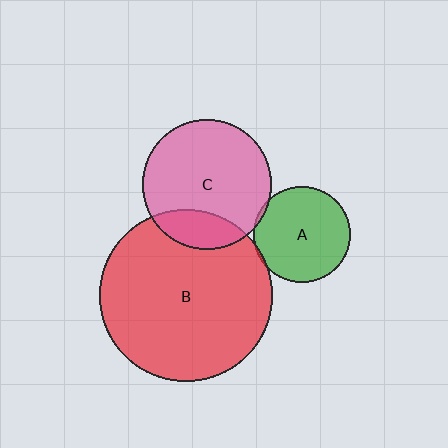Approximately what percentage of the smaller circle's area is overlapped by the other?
Approximately 5%.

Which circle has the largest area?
Circle B (red).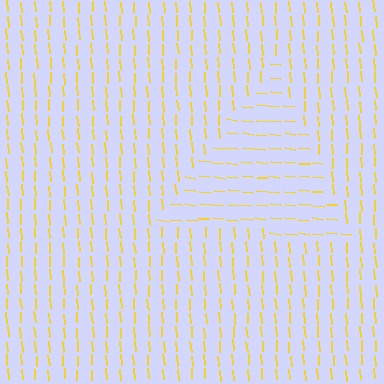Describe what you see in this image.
The image is filled with small yellow line segments. A triangle region in the image has lines oriented differently from the surrounding lines, creating a visible texture boundary.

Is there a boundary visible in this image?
Yes, there is a texture boundary formed by a change in line orientation.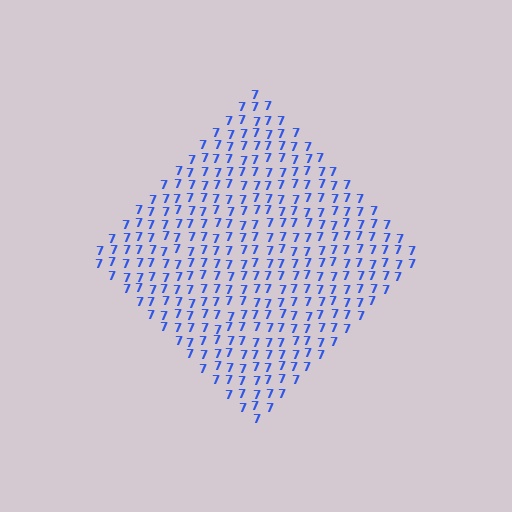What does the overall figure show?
The overall figure shows a diamond.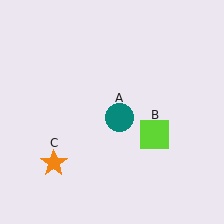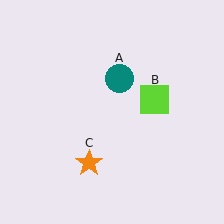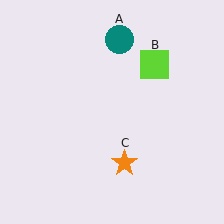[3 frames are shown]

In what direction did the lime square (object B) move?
The lime square (object B) moved up.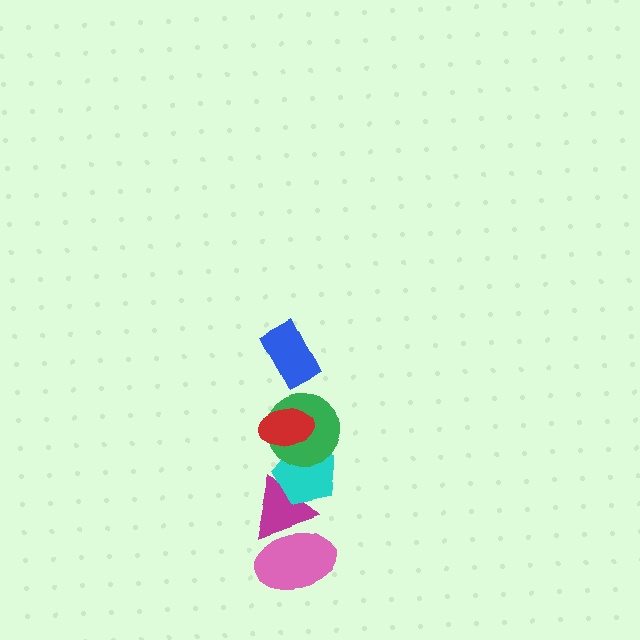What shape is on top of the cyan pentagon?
The green circle is on top of the cyan pentagon.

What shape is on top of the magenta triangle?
The cyan pentagon is on top of the magenta triangle.